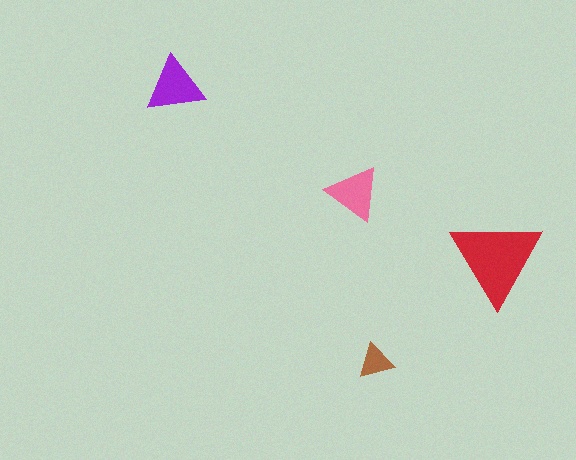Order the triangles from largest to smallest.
the red one, the purple one, the pink one, the brown one.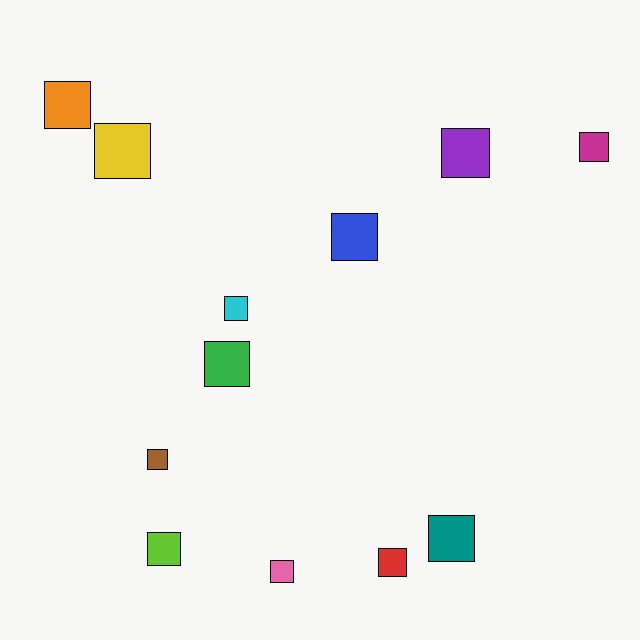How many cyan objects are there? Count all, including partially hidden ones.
There is 1 cyan object.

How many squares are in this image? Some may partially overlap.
There are 12 squares.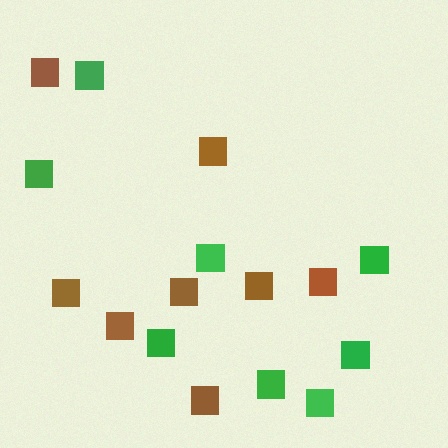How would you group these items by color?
There are 2 groups: one group of brown squares (8) and one group of green squares (8).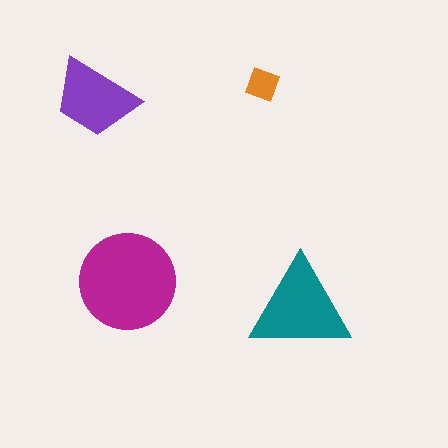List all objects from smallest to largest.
The orange diamond, the purple trapezoid, the teal triangle, the magenta circle.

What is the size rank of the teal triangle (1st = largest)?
2nd.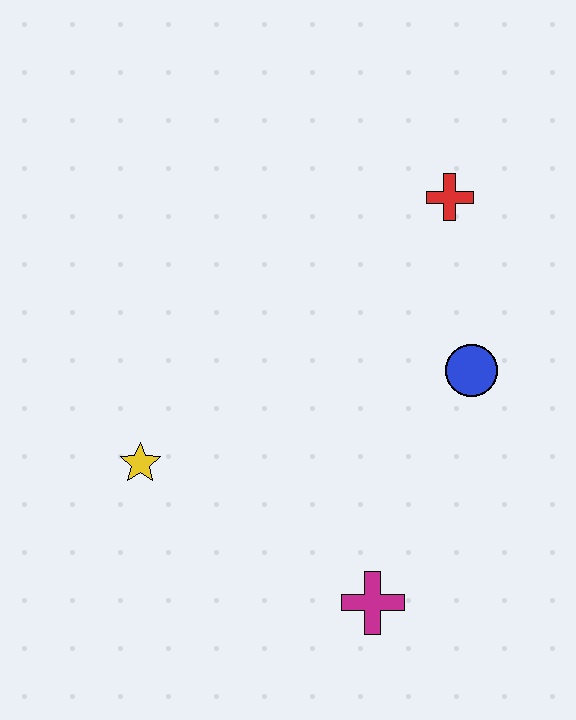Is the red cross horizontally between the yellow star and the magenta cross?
No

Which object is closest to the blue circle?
The red cross is closest to the blue circle.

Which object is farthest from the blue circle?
The yellow star is farthest from the blue circle.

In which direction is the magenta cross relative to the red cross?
The magenta cross is below the red cross.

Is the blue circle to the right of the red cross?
Yes